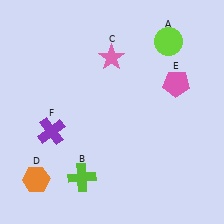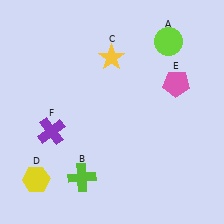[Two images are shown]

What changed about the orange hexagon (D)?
In Image 1, D is orange. In Image 2, it changed to yellow.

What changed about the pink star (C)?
In Image 1, C is pink. In Image 2, it changed to yellow.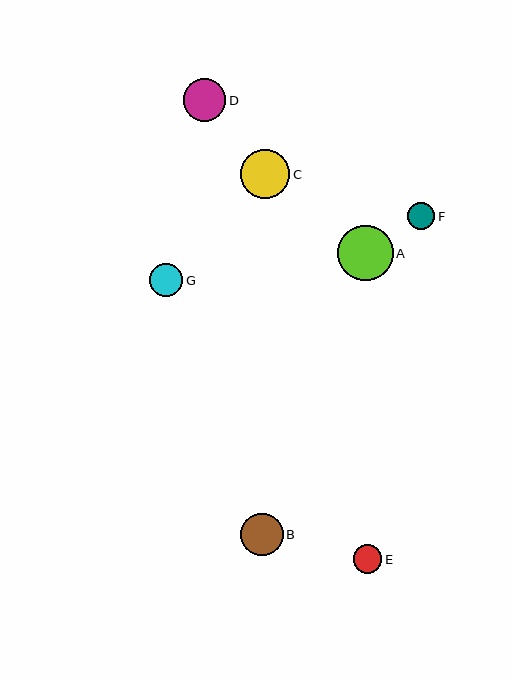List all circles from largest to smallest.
From largest to smallest: A, C, B, D, G, E, F.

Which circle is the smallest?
Circle F is the smallest with a size of approximately 28 pixels.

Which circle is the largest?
Circle A is the largest with a size of approximately 55 pixels.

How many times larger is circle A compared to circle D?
Circle A is approximately 1.3 times the size of circle D.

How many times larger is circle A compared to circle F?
Circle A is approximately 2.0 times the size of circle F.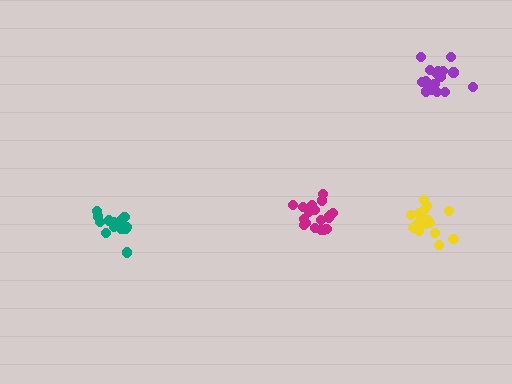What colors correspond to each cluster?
The clusters are colored: magenta, purple, teal, yellow.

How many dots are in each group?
Group 1: 19 dots, Group 2: 18 dots, Group 3: 15 dots, Group 4: 18 dots (70 total).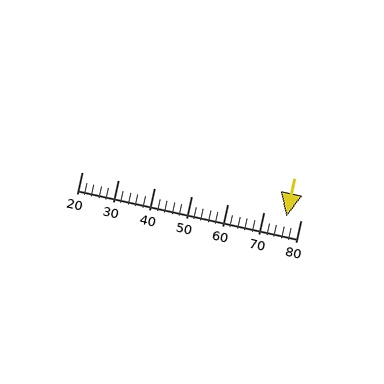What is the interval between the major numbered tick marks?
The major tick marks are spaced 10 units apart.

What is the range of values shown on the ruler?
The ruler shows values from 20 to 80.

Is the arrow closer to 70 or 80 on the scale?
The arrow is closer to 80.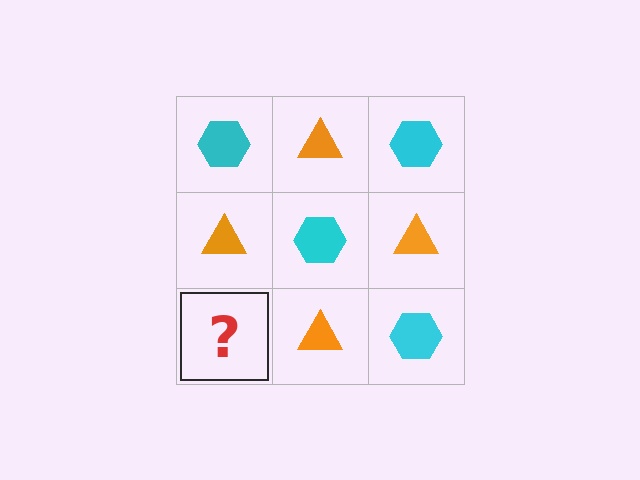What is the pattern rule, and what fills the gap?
The rule is that it alternates cyan hexagon and orange triangle in a checkerboard pattern. The gap should be filled with a cyan hexagon.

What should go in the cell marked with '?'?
The missing cell should contain a cyan hexagon.